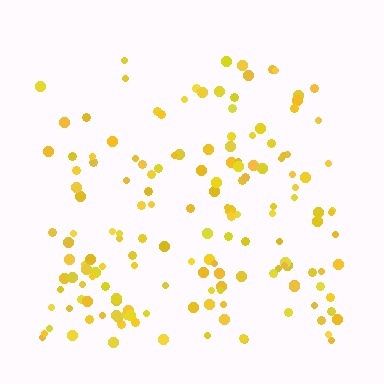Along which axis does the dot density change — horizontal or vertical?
Vertical.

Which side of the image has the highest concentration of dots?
The bottom.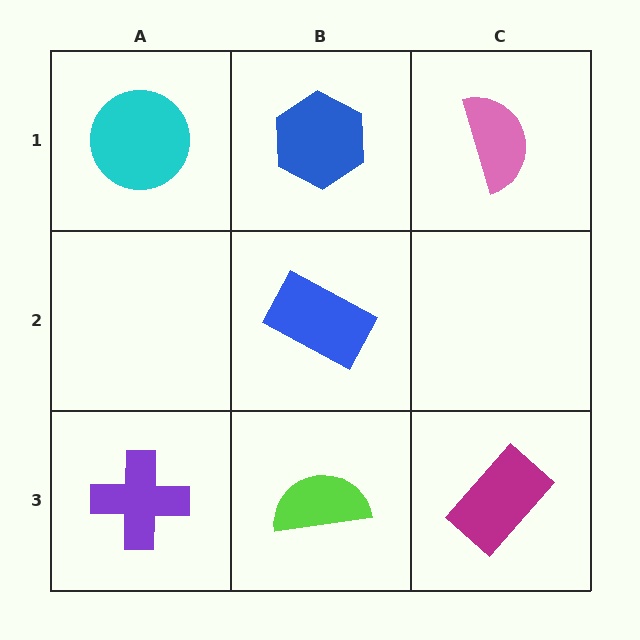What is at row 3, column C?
A magenta rectangle.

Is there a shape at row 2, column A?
No, that cell is empty.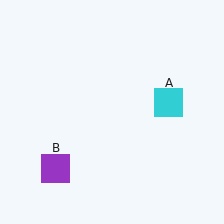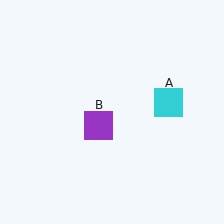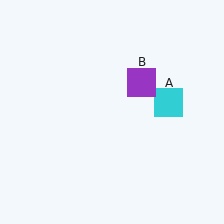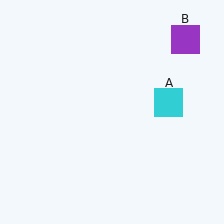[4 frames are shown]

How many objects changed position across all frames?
1 object changed position: purple square (object B).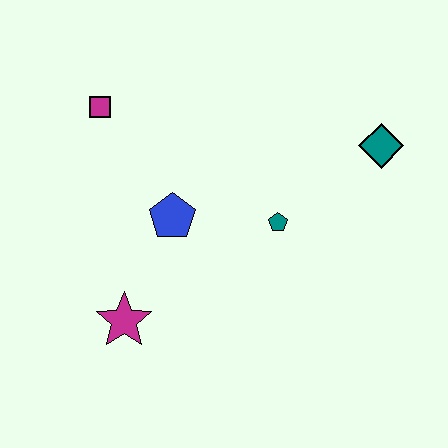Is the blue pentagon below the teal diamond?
Yes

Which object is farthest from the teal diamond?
The magenta star is farthest from the teal diamond.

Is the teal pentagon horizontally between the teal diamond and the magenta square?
Yes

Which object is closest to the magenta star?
The blue pentagon is closest to the magenta star.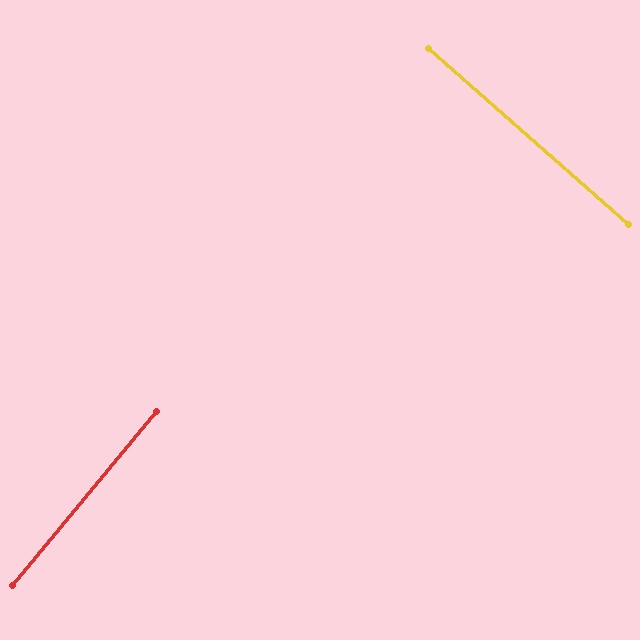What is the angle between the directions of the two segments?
Approximately 88 degrees.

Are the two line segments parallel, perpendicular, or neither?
Perpendicular — they meet at approximately 88°.